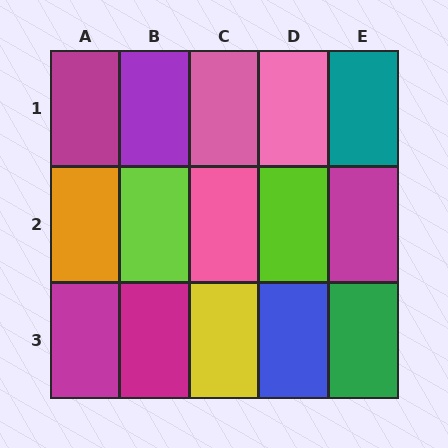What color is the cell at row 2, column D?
Lime.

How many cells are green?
1 cell is green.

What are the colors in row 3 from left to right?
Magenta, magenta, yellow, blue, green.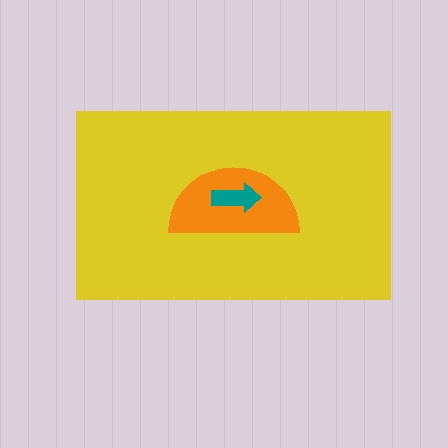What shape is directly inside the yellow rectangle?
The orange semicircle.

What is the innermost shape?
The teal arrow.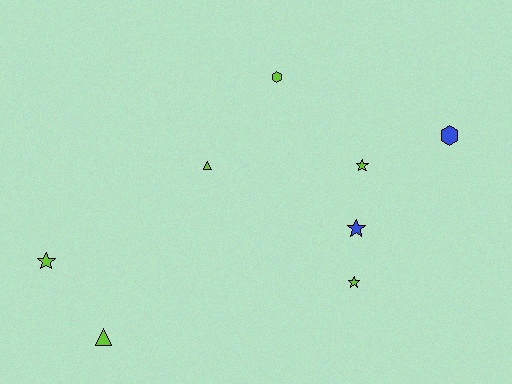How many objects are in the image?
There are 8 objects.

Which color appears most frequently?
Lime, with 6 objects.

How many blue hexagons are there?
There is 1 blue hexagon.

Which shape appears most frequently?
Star, with 4 objects.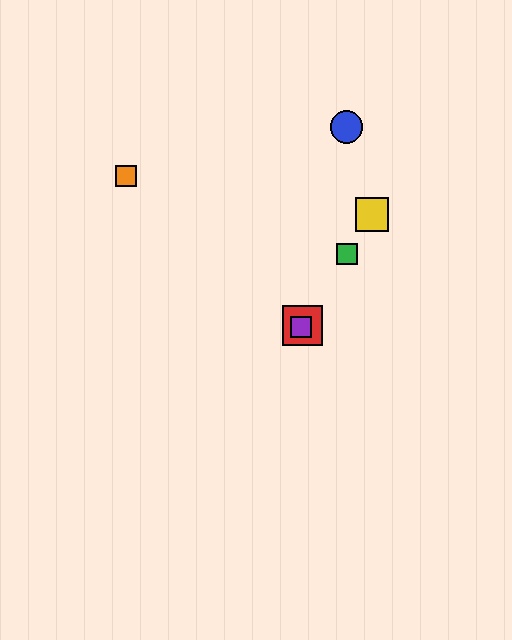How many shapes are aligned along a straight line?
4 shapes (the red square, the green square, the yellow square, the purple square) are aligned along a straight line.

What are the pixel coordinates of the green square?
The green square is at (347, 254).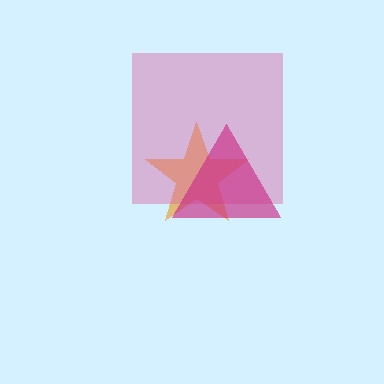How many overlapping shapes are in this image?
There are 3 overlapping shapes in the image.